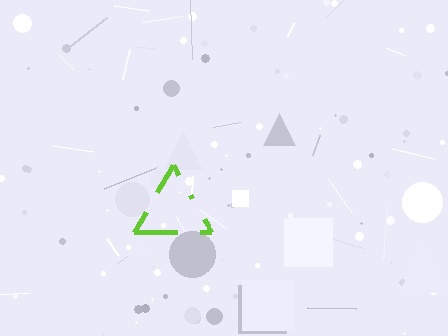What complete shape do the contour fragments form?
The contour fragments form a triangle.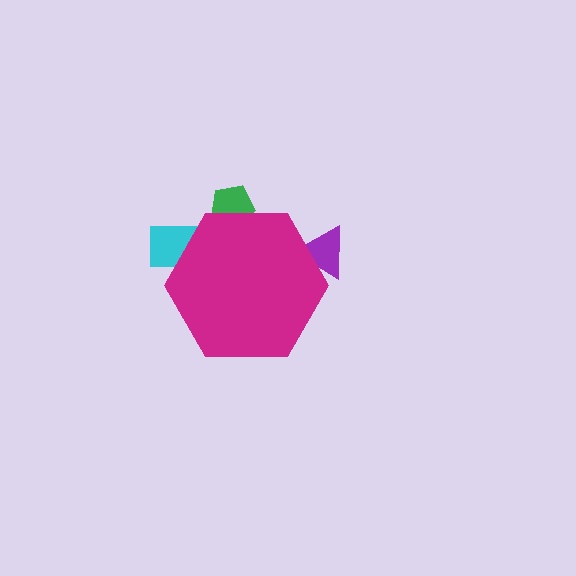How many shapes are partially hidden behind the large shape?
3 shapes are partially hidden.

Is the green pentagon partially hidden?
Yes, the green pentagon is partially hidden behind the magenta hexagon.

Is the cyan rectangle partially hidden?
Yes, the cyan rectangle is partially hidden behind the magenta hexagon.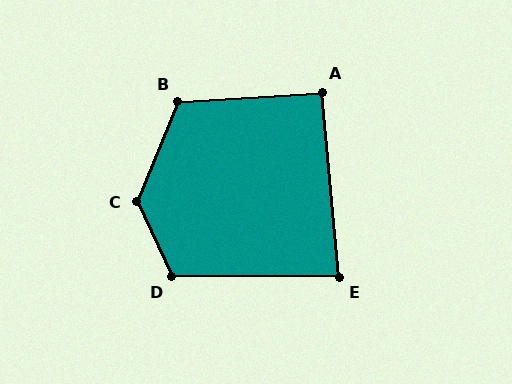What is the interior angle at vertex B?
Approximately 116 degrees (obtuse).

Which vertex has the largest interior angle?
C, at approximately 133 degrees.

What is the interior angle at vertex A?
Approximately 92 degrees (approximately right).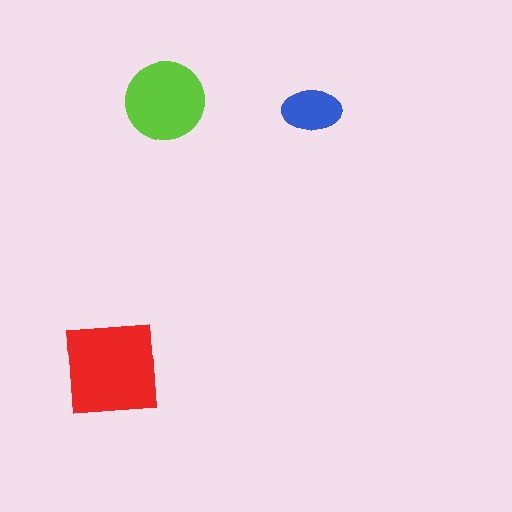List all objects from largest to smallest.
The red square, the lime circle, the blue ellipse.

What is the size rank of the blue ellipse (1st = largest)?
3rd.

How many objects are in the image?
There are 3 objects in the image.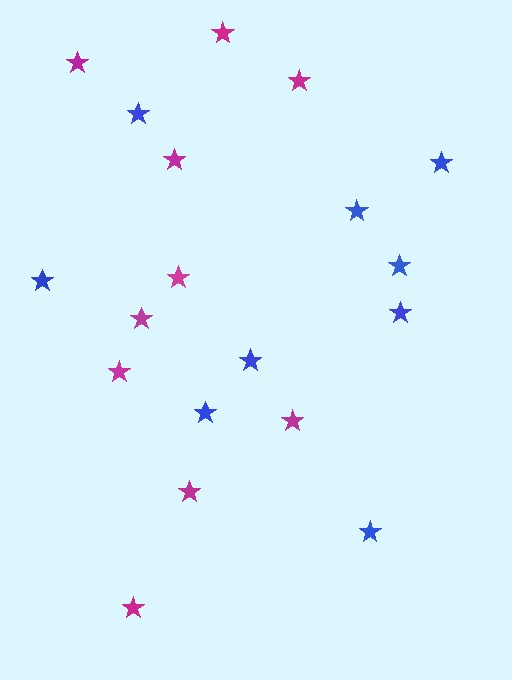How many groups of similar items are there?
There are 2 groups: one group of magenta stars (10) and one group of blue stars (9).